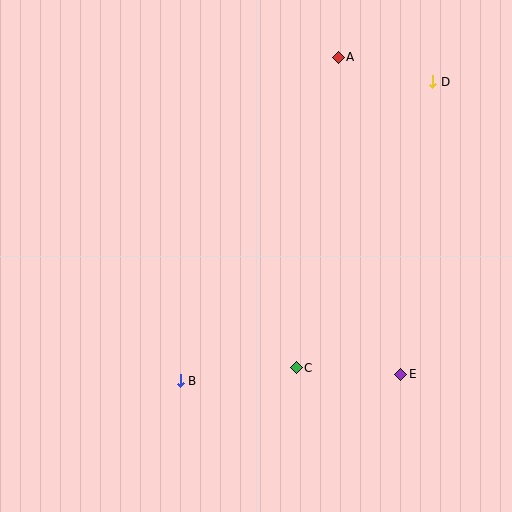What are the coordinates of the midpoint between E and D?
The midpoint between E and D is at (417, 228).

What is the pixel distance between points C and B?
The distance between C and B is 117 pixels.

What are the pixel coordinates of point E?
Point E is at (401, 374).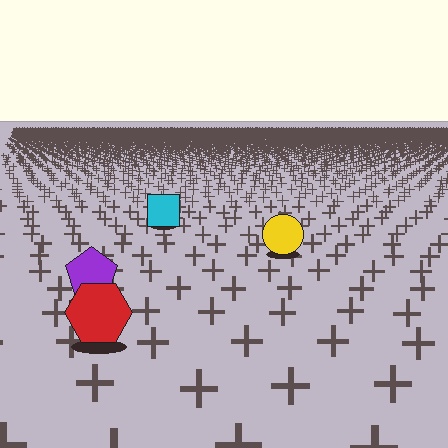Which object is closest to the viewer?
The red hexagon is closest. The texture marks near it are larger and more spread out.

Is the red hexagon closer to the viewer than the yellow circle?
Yes. The red hexagon is closer — you can tell from the texture gradient: the ground texture is coarser near it.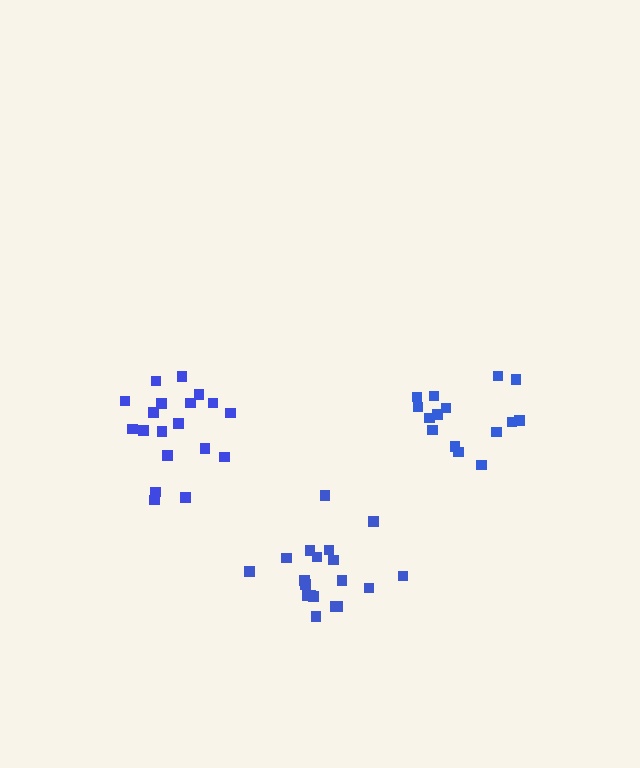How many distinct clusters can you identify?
There are 3 distinct clusters.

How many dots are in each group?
Group 1: 19 dots, Group 2: 19 dots, Group 3: 15 dots (53 total).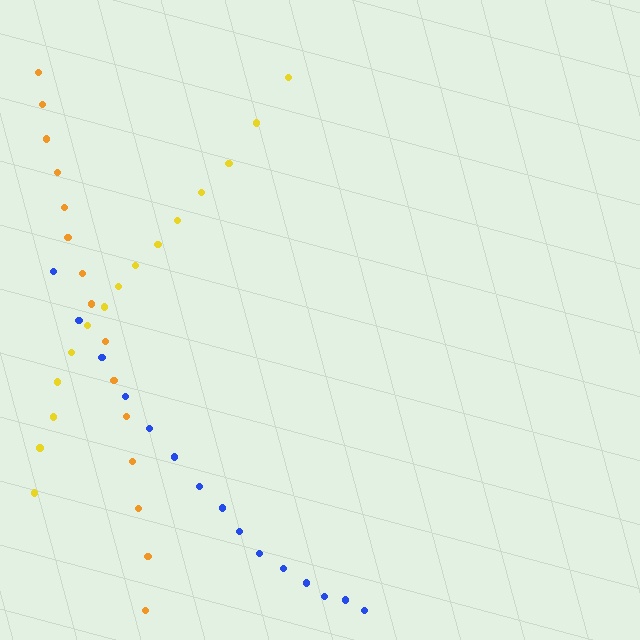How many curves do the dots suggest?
There are 3 distinct paths.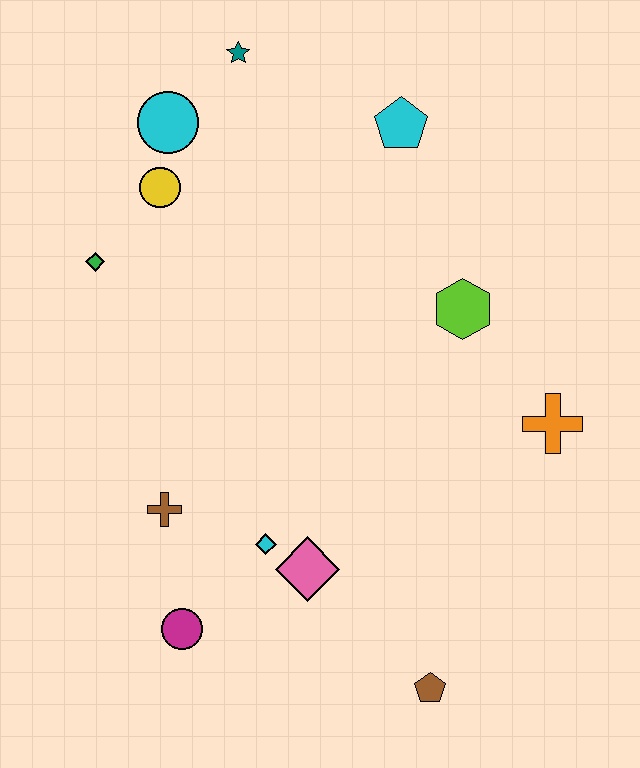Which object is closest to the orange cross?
The lime hexagon is closest to the orange cross.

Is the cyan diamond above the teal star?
No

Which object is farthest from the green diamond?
The brown pentagon is farthest from the green diamond.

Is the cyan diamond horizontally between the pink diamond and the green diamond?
Yes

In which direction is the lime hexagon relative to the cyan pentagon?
The lime hexagon is below the cyan pentagon.